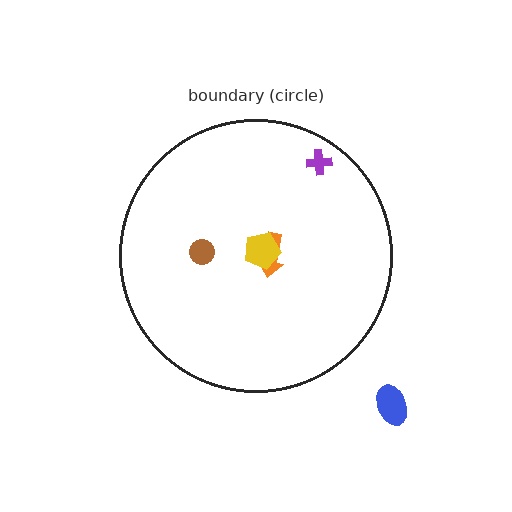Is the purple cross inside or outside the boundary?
Inside.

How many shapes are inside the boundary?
4 inside, 1 outside.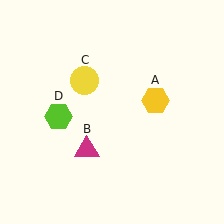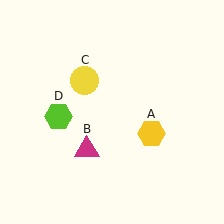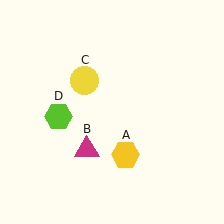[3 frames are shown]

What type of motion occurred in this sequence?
The yellow hexagon (object A) rotated clockwise around the center of the scene.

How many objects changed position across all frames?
1 object changed position: yellow hexagon (object A).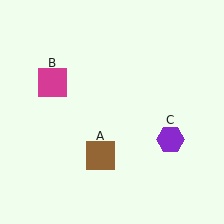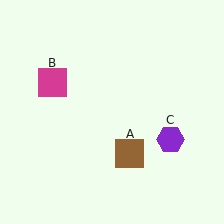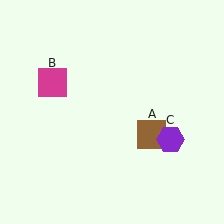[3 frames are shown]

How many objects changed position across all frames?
1 object changed position: brown square (object A).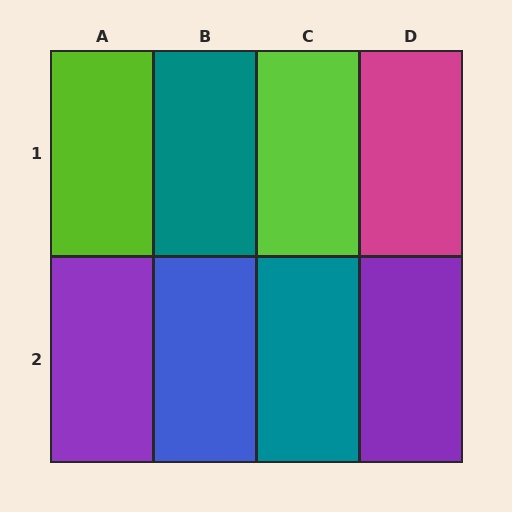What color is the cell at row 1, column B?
Teal.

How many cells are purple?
2 cells are purple.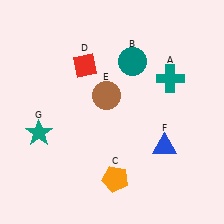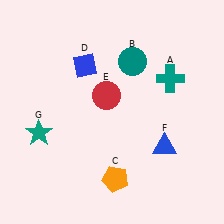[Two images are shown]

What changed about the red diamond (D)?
In Image 1, D is red. In Image 2, it changed to blue.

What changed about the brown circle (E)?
In Image 1, E is brown. In Image 2, it changed to red.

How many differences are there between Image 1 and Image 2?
There are 2 differences between the two images.